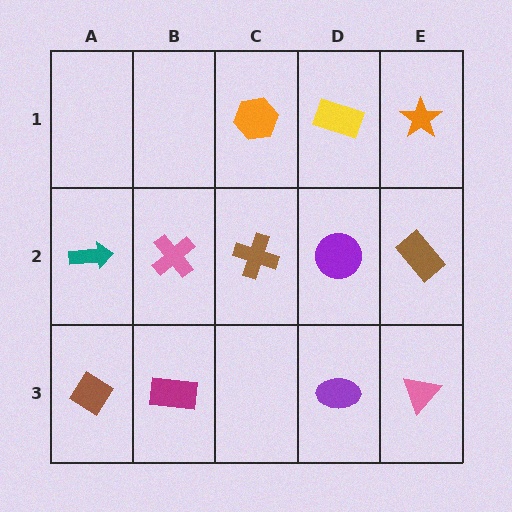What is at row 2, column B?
A pink cross.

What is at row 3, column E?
A pink triangle.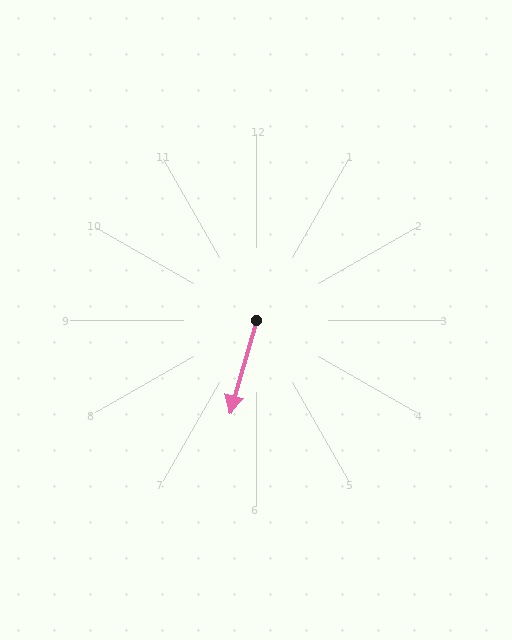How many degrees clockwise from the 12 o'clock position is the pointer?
Approximately 196 degrees.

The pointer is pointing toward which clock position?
Roughly 7 o'clock.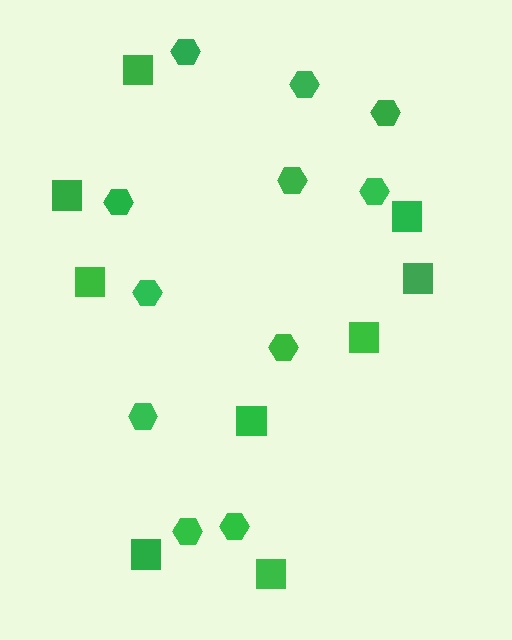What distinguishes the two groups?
There are 2 groups: one group of squares (9) and one group of hexagons (11).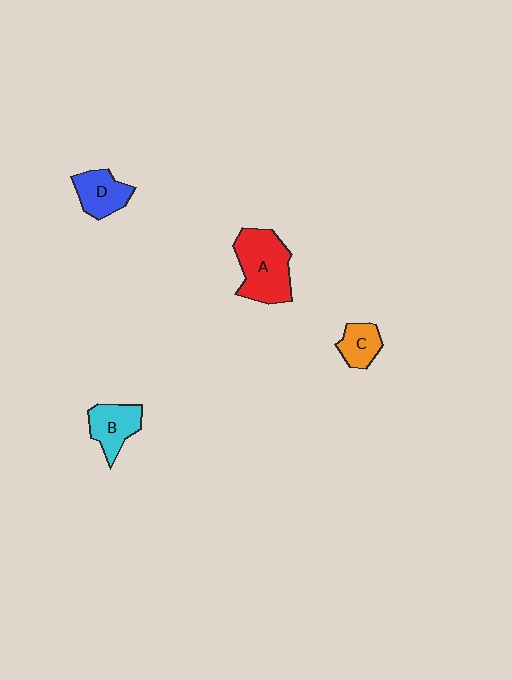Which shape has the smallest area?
Shape C (orange).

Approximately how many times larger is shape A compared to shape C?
Approximately 2.3 times.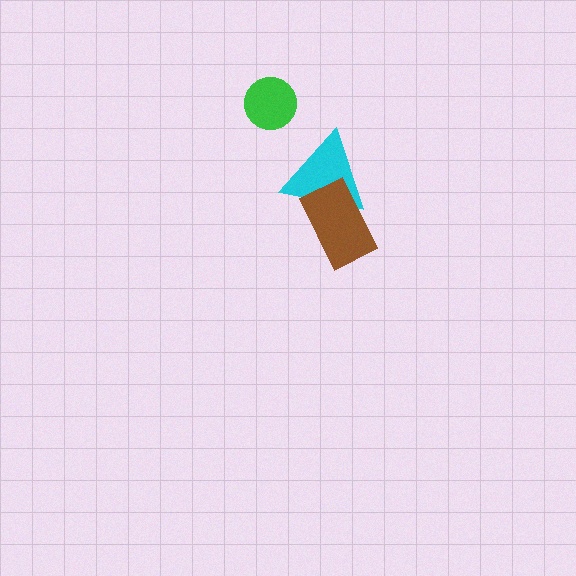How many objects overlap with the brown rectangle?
1 object overlaps with the brown rectangle.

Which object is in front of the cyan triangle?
The brown rectangle is in front of the cyan triangle.